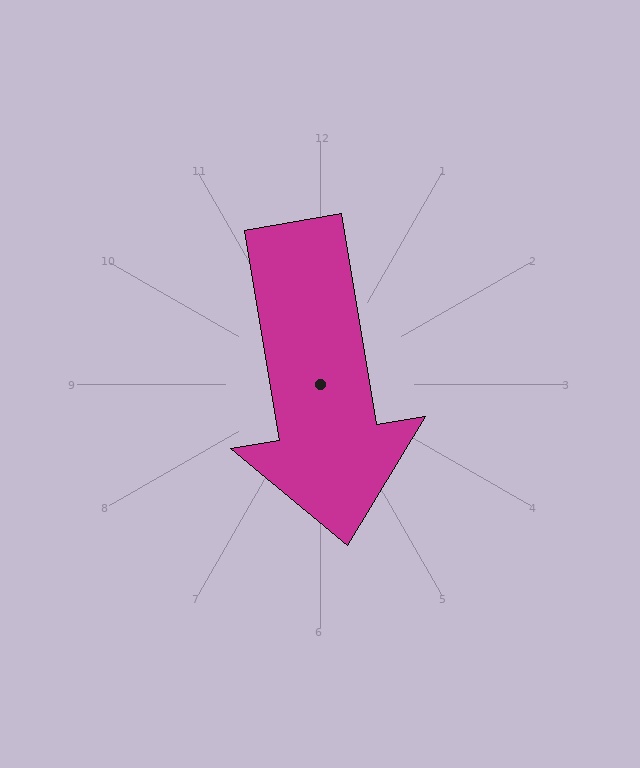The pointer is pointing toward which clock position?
Roughly 6 o'clock.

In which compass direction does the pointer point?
South.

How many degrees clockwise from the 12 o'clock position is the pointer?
Approximately 170 degrees.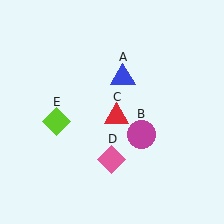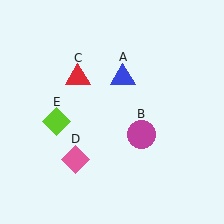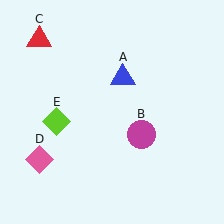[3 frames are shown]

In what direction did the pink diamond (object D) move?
The pink diamond (object D) moved left.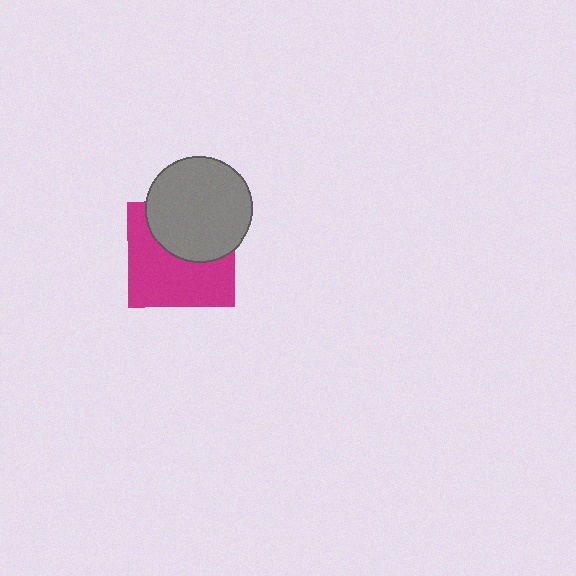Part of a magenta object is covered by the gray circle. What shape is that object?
It is a square.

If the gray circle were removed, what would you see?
You would see the complete magenta square.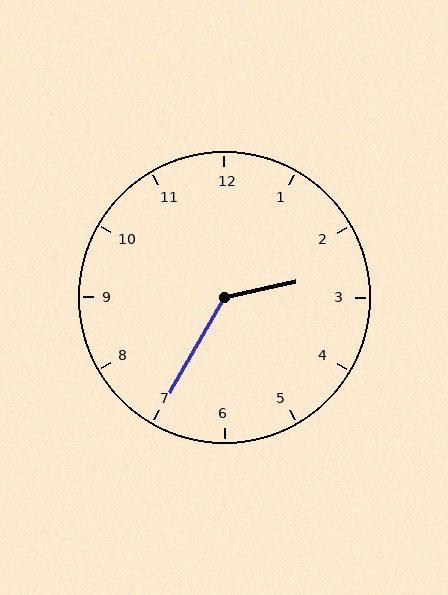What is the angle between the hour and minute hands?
Approximately 132 degrees.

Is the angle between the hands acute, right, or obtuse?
It is obtuse.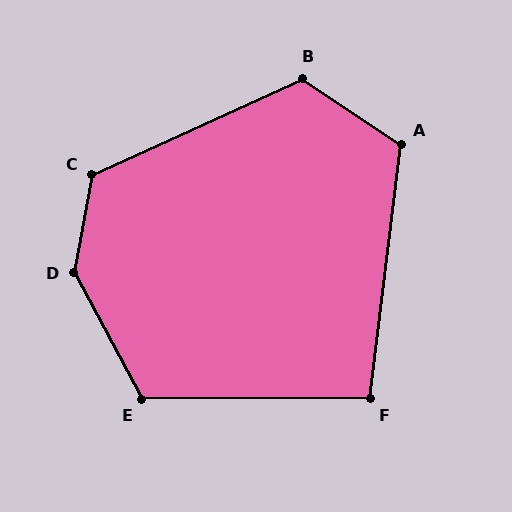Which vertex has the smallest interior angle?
F, at approximately 97 degrees.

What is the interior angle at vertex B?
Approximately 122 degrees (obtuse).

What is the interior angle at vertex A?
Approximately 117 degrees (obtuse).